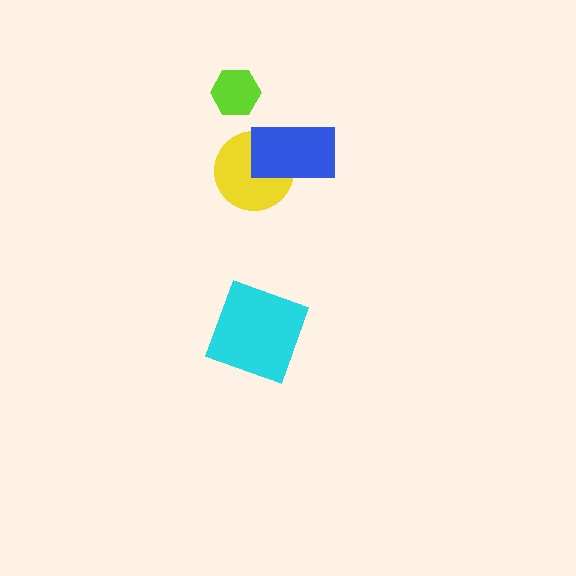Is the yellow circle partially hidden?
Yes, it is partially covered by another shape.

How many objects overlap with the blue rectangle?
1 object overlaps with the blue rectangle.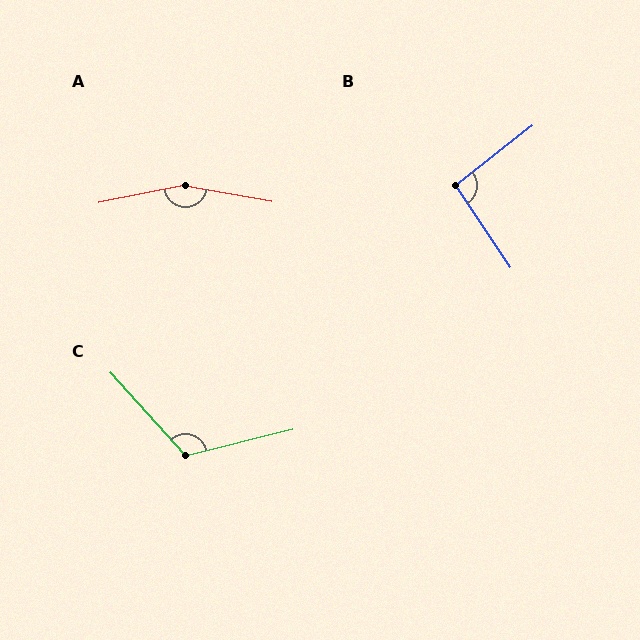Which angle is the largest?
A, at approximately 159 degrees.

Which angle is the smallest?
B, at approximately 94 degrees.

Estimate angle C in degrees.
Approximately 118 degrees.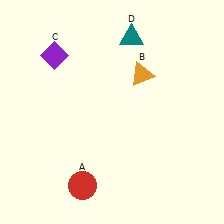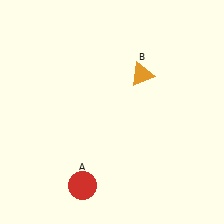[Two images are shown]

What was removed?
The teal triangle (D), the purple diamond (C) were removed in Image 2.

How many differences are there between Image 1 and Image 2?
There are 2 differences between the two images.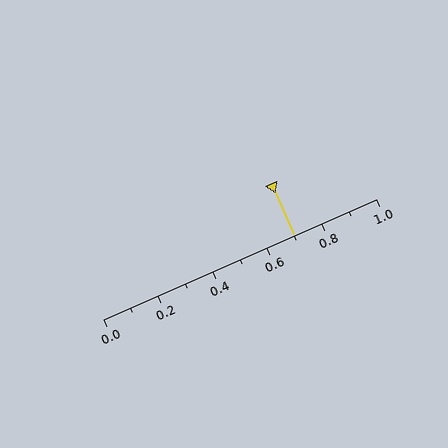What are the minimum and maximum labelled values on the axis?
The axis runs from 0.0 to 1.0.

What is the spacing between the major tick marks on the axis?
The major ticks are spaced 0.2 apart.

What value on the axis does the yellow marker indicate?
The marker indicates approximately 0.7.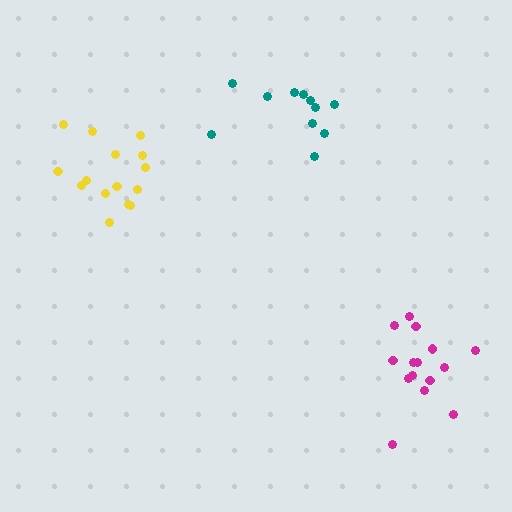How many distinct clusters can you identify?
There are 3 distinct clusters.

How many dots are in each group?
Group 1: 15 dots, Group 2: 11 dots, Group 3: 15 dots (41 total).